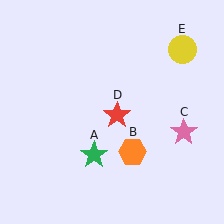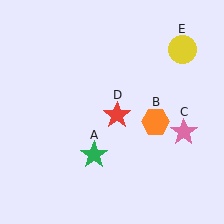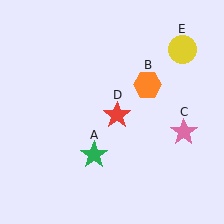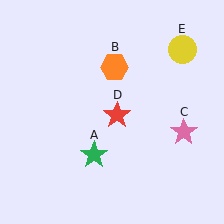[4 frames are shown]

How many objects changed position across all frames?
1 object changed position: orange hexagon (object B).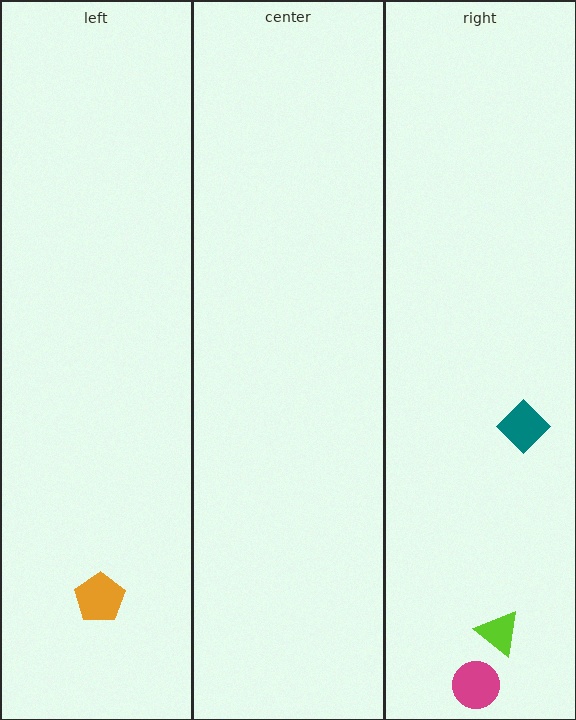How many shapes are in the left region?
1.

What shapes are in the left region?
The orange pentagon.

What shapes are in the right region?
The lime triangle, the teal diamond, the magenta circle.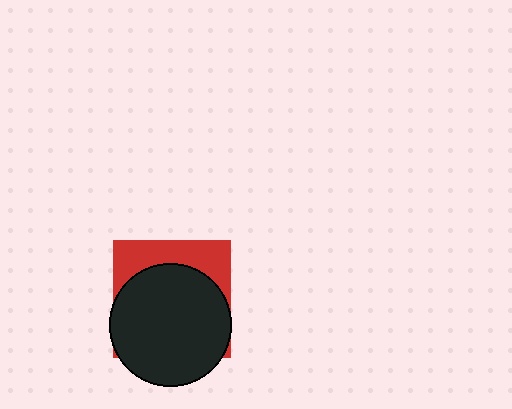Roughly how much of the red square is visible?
A small part of it is visible (roughly 31%).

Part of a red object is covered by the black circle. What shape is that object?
It is a square.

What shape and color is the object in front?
The object in front is a black circle.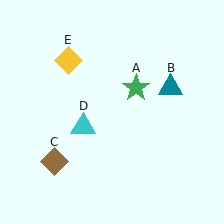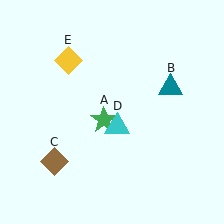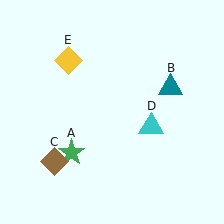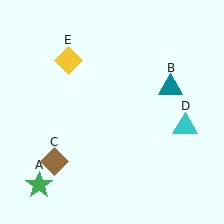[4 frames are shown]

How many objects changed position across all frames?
2 objects changed position: green star (object A), cyan triangle (object D).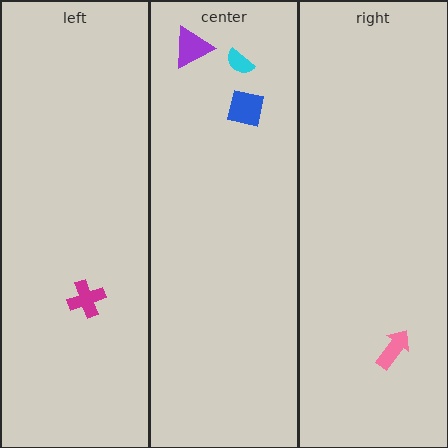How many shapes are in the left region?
1.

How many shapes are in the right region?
1.